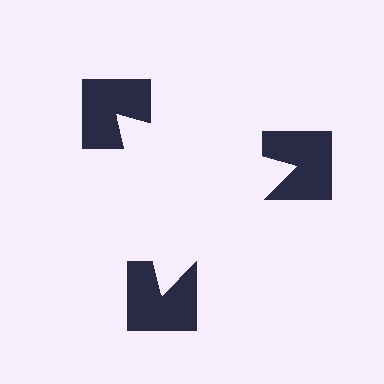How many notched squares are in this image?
There are 3 — one at each vertex of the illusory triangle.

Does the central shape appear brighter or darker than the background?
It typically appears slightly brighter than the background, even though no actual brightness change is drawn.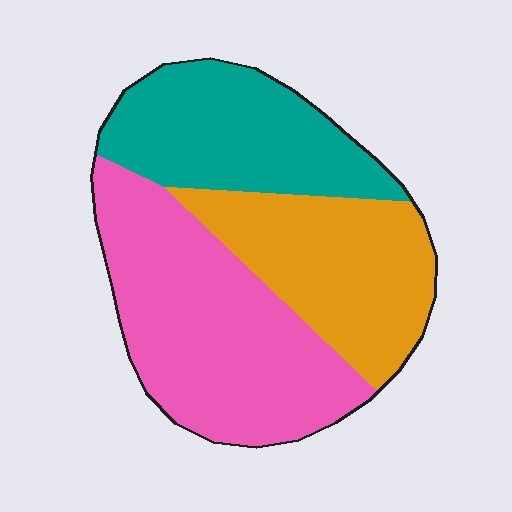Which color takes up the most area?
Pink, at roughly 45%.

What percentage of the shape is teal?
Teal takes up between a quarter and a half of the shape.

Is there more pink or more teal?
Pink.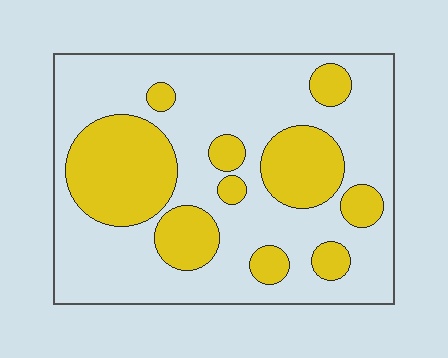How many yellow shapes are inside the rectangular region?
10.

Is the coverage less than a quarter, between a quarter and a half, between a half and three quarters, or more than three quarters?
Between a quarter and a half.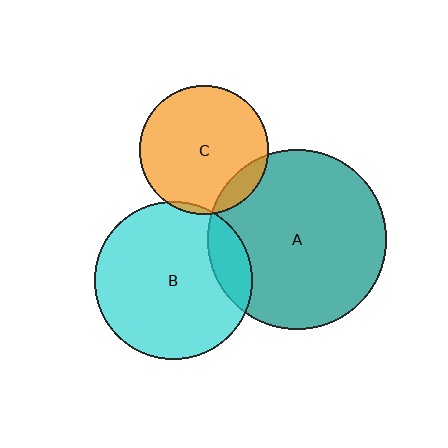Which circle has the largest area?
Circle A (teal).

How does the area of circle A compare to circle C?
Approximately 2.0 times.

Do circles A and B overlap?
Yes.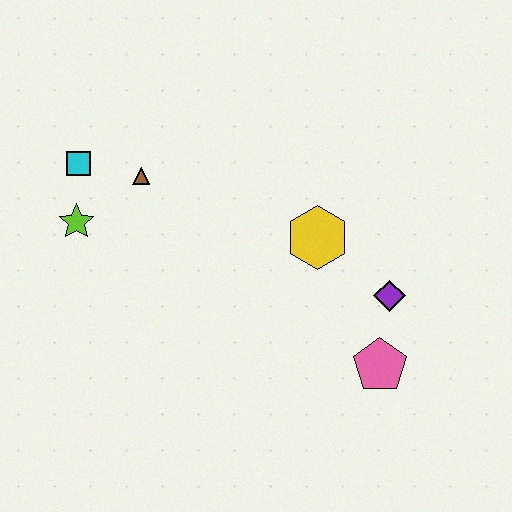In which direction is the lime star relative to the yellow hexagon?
The lime star is to the left of the yellow hexagon.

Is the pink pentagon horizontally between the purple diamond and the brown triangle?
Yes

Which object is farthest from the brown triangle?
The pink pentagon is farthest from the brown triangle.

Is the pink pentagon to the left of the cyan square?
No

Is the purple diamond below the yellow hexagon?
Yes